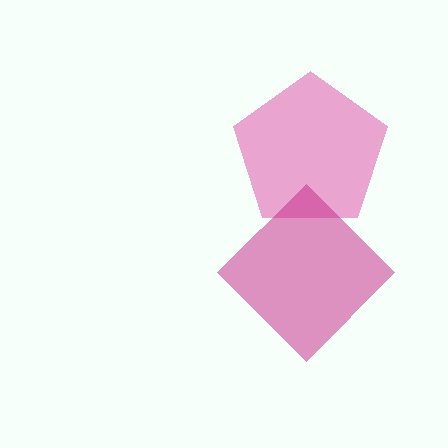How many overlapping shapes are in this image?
There are 2 overlapping shapes in the image.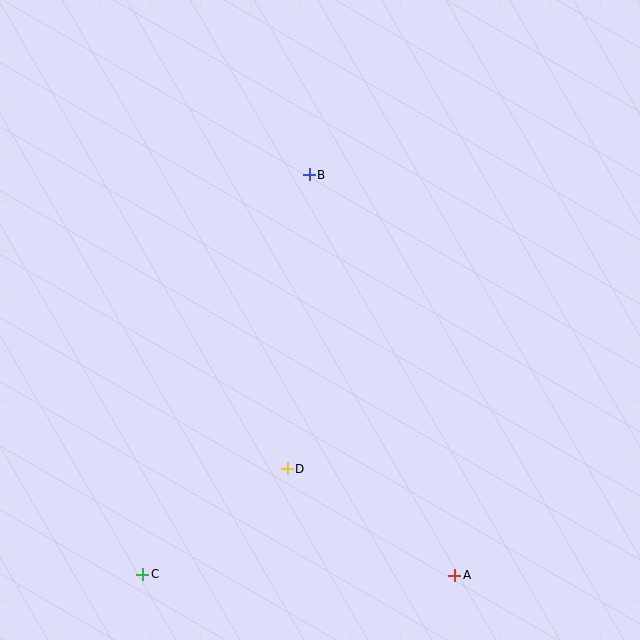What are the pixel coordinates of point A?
Point A is at (455, 575).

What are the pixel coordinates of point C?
Point C is at (143, 574).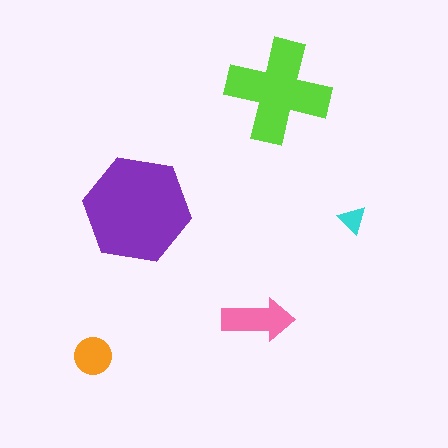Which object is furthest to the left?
The orange circle is leftmost.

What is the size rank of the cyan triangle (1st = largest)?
5th.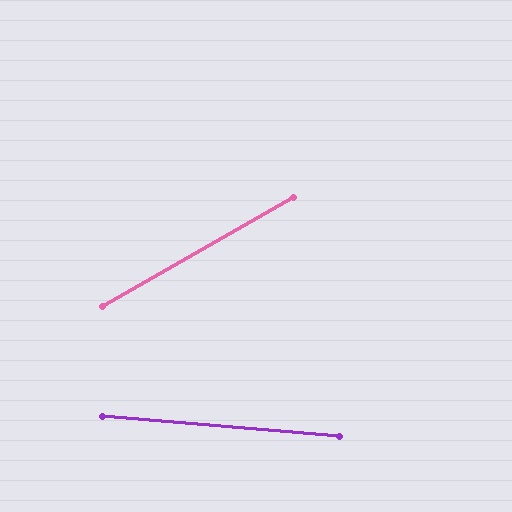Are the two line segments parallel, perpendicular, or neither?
Neither parallel nor perpendicular — they differ by about 34°.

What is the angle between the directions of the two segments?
Approximately 34 degrees.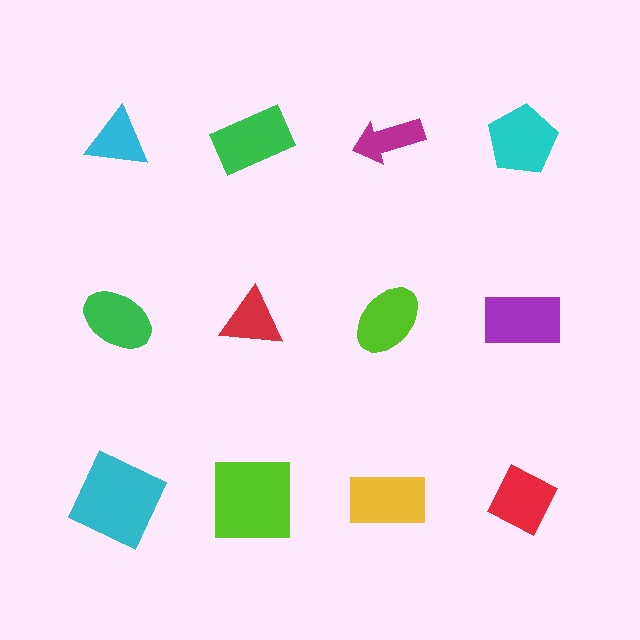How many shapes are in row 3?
4 shapes.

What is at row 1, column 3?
A magenta arrow.